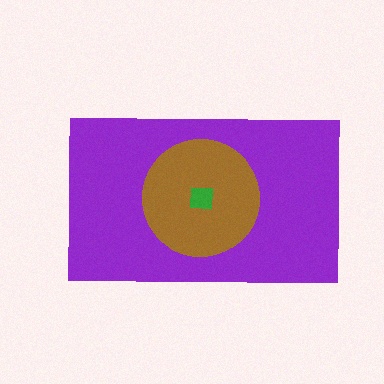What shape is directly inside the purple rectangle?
The brown circle.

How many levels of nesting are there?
3.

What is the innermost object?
The green square.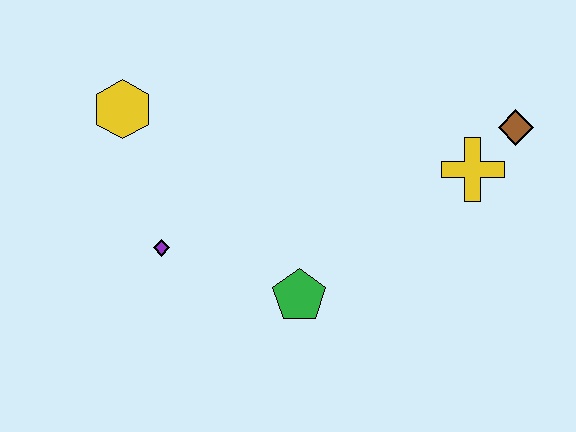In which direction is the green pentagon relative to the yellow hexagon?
The green pentagon is below the yellow hexagon.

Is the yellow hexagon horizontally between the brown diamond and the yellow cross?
No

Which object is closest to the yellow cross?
The brown diamond is closest to the yellow cross.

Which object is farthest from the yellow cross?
The yellow hexagon is farthest from the yellow cross.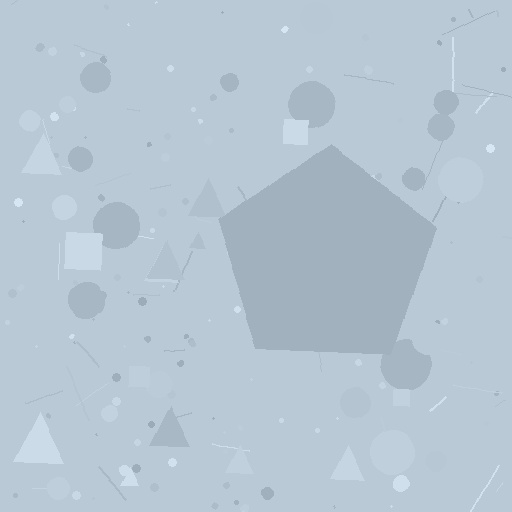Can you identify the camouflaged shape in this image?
The camouflaged shape is a pentagon.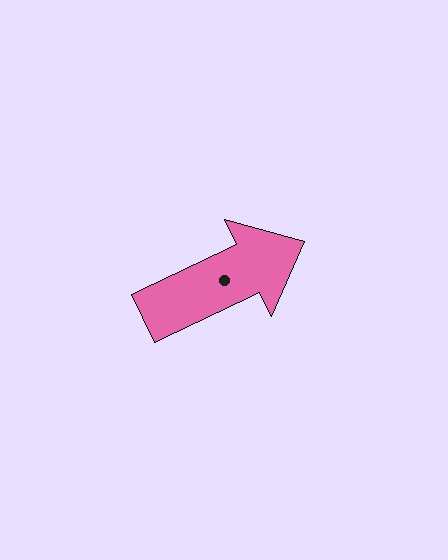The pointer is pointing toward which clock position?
Roughly 2 o'clock.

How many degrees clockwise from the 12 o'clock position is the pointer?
Approximately 64 degrees.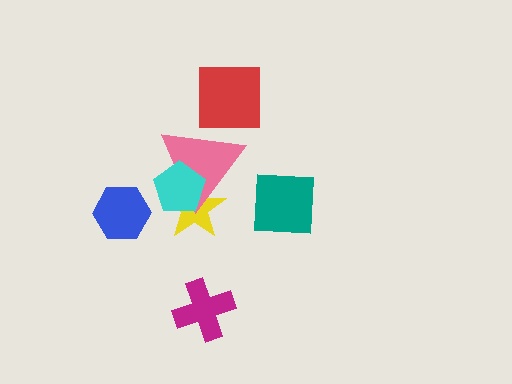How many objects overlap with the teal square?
0 objects overlap with the teal square.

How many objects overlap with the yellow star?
2 objects overlap with the yellow star.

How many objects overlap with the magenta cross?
0 objects overlap with the magenta cross.